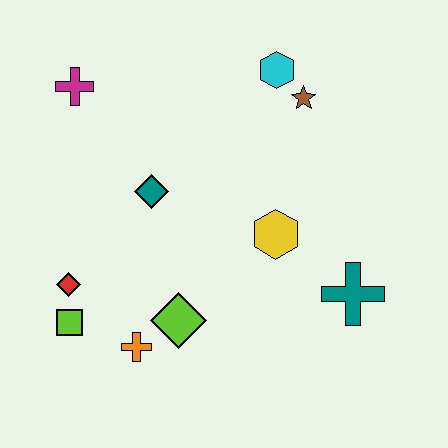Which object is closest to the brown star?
The cyan hexagon is closest to the brown star.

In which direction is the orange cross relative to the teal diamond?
The orange cross is below the teal diamond.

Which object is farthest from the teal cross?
The magenta cross is farthest from the teal cross.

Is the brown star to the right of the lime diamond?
Yes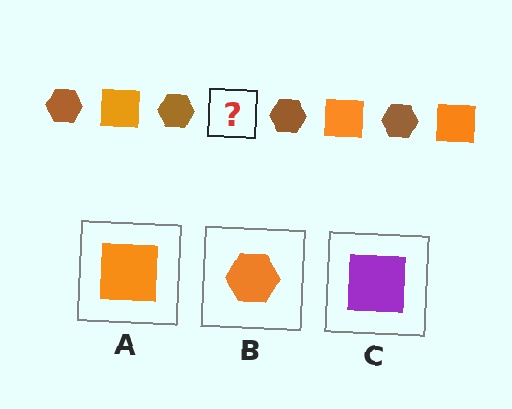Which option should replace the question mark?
Option A.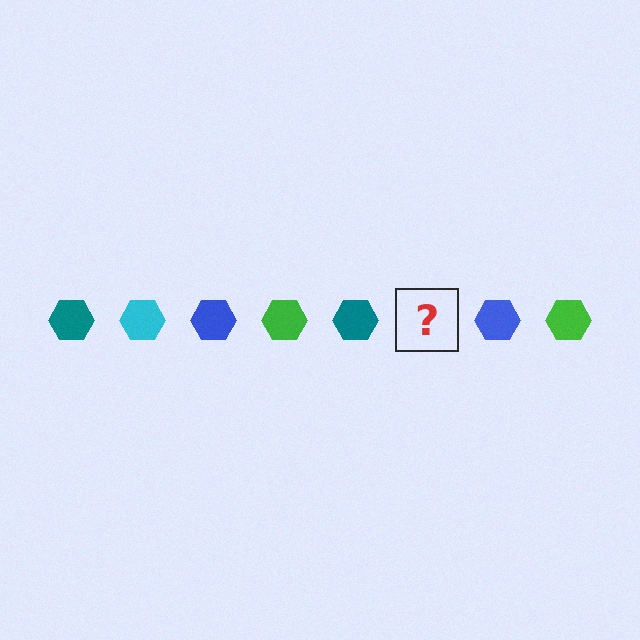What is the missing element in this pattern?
The missing element is a cyan hexagon.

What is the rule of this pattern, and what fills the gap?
The rule is that the pattern cycles through teal, cyan, blue, green hexagons. The gap should be filled with a cyan hexagon.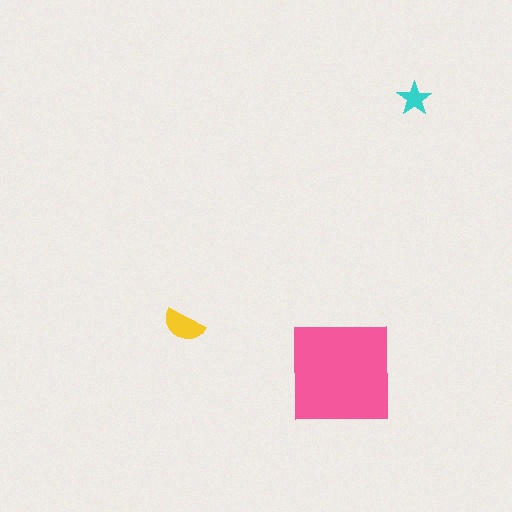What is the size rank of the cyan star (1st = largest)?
3rd.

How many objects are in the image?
There are 3 objects in the image.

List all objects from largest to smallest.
The pink square, the yellow semicircle, the cyan star.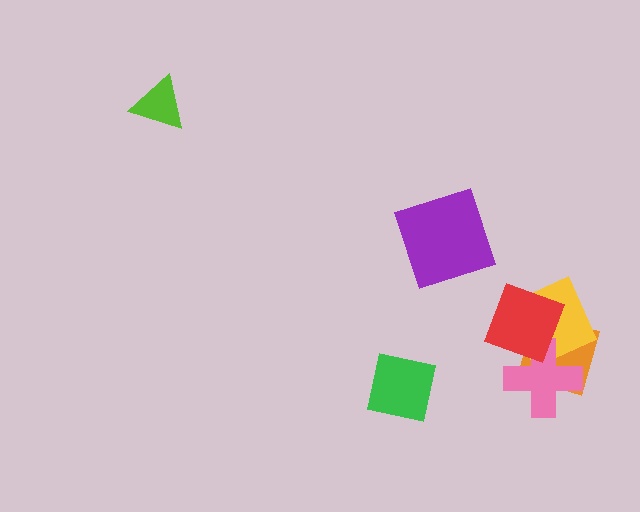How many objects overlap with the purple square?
0 objects overlap with the purple square.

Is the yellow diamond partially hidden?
Yes, it is partially covered by another shape.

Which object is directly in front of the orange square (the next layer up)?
The yellow diamond is directly in front of the orange square.